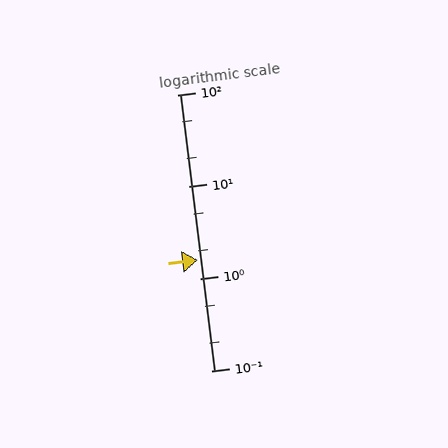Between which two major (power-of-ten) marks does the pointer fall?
The pointer is between 1 and 10.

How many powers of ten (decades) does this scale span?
The scale spans 3 decades, from 0.1 to 100.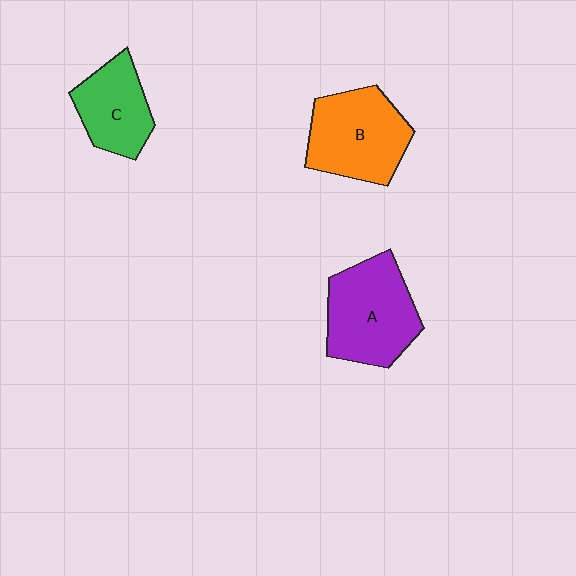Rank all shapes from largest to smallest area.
From largest to smallest: A (purple), B (orange), C (green).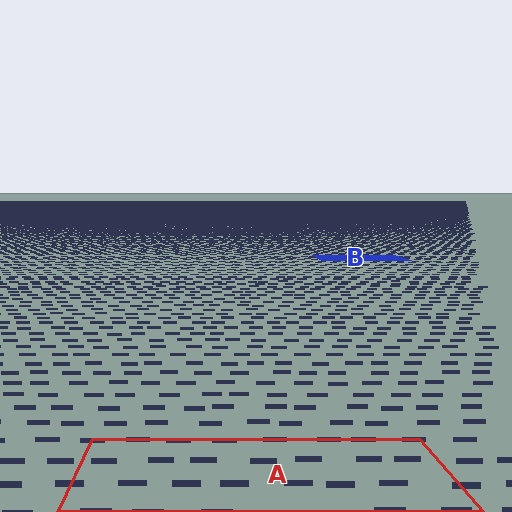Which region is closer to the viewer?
Region A is closer. The texture elements there are larger and more spread out.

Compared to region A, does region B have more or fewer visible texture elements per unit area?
Region B has more texture elements per unit area — they are packed more densely because it is farther away.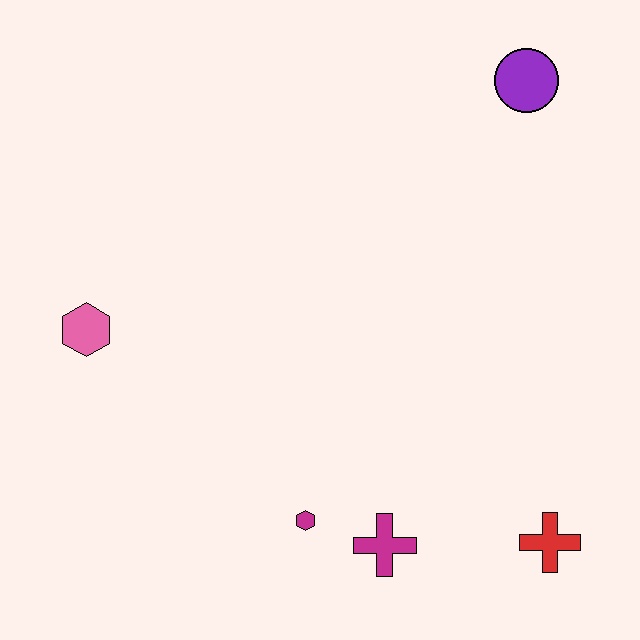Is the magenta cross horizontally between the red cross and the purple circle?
No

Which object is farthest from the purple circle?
The pink hexagon is farthest from the purple circle.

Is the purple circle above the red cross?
Yes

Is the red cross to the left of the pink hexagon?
No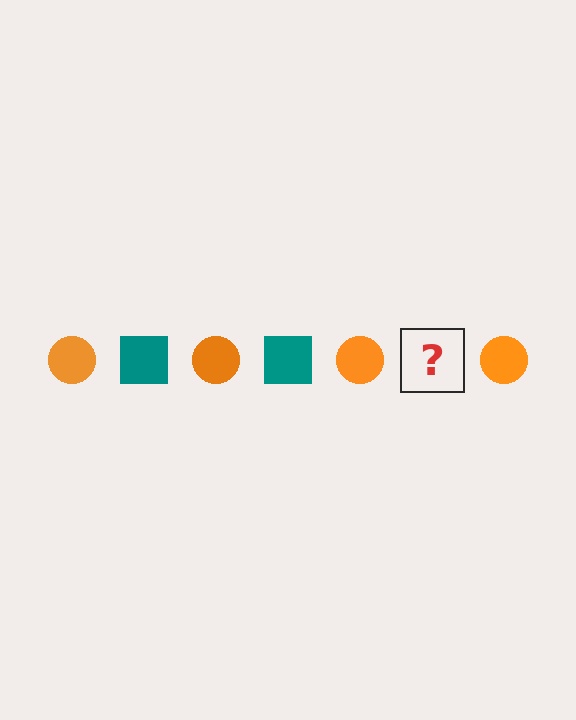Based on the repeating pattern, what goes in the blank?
The blank should be a teal square.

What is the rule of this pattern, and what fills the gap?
The rule is that the pattern alternates between orange circle and teal square. The gap should be filled with a teal square.